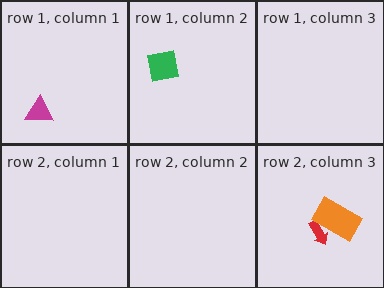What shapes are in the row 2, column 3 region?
The red arrow, the orange rectangle.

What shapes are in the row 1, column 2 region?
The green square.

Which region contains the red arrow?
The row 2, column 3 region.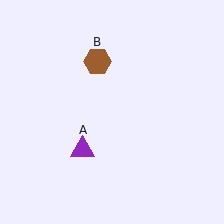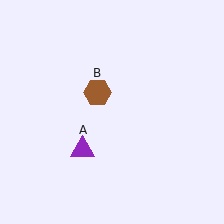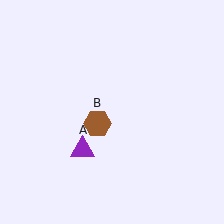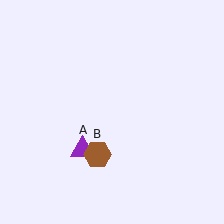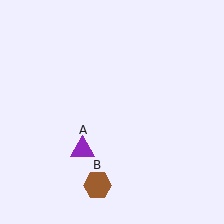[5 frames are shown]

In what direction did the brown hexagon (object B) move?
The brown hexagon (object B) moved down.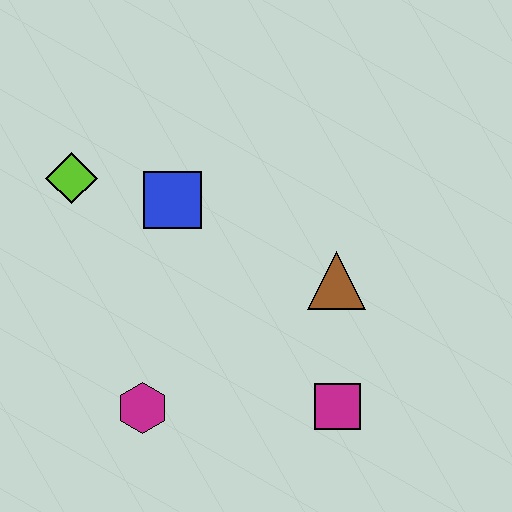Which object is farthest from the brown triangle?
The lime diamond is farthest from the brown triangle.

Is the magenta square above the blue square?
No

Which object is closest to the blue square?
The lime diamond is closest to the blue square.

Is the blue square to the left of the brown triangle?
Yes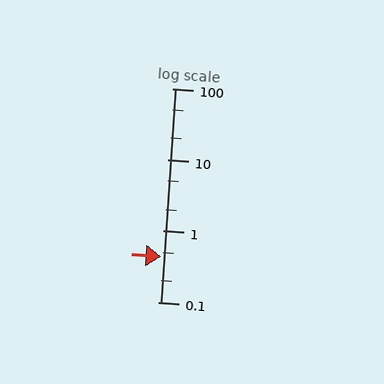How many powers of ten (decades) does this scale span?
The scale spans 3 decades, from 0.1 to 100.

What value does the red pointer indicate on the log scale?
The pointer indicates approximately 0.44.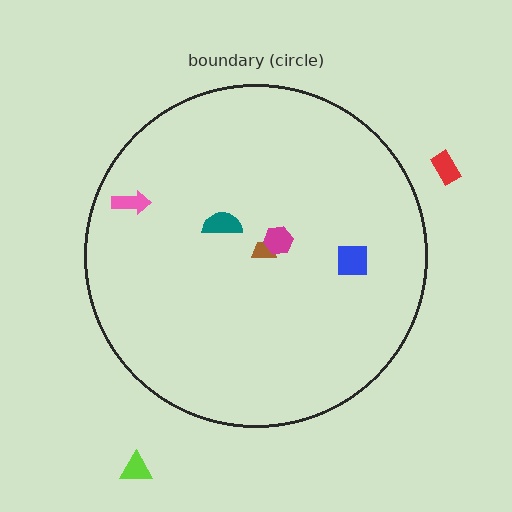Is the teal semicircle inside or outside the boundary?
Inside.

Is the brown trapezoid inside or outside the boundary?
Inside.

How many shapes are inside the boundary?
5 inside, 2 outside.